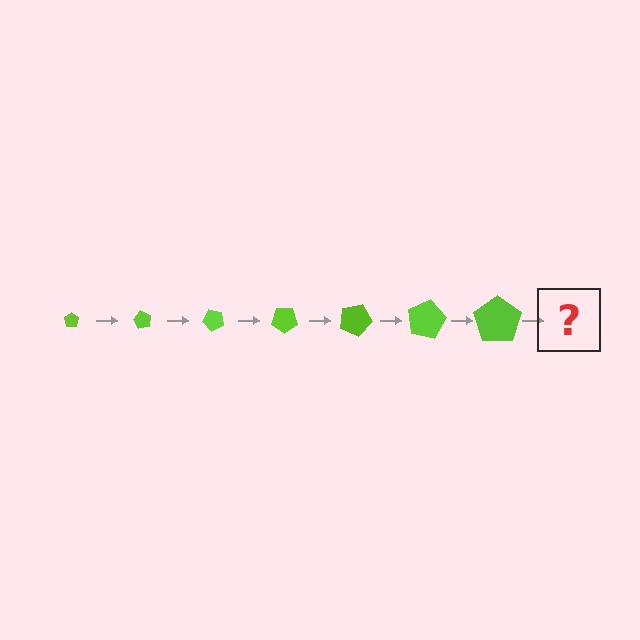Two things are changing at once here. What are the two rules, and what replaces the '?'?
The two rules are that the pentagon grows larger each step and it rotates 60 degrees each step. The '?' should be a pentagon, larger than the previous one and rotated 420 degrees from the start.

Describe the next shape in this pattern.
It should be a pentagon, larger than the previous one and rotated 420 degrees from the start.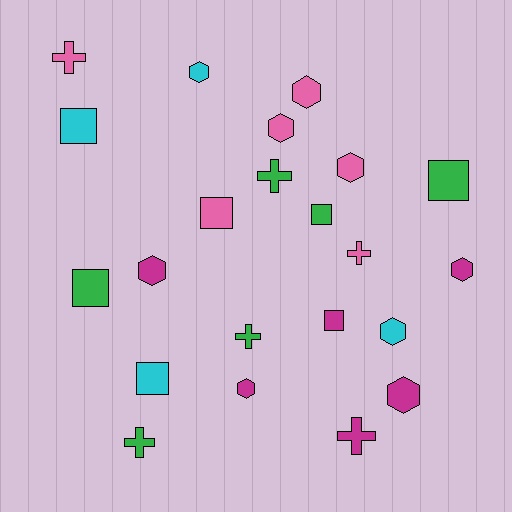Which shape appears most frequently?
Hexagon, with 9 objects.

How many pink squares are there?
There is 1 pink square.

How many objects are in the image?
There are 22 objects.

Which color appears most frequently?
Green, with 6 objects.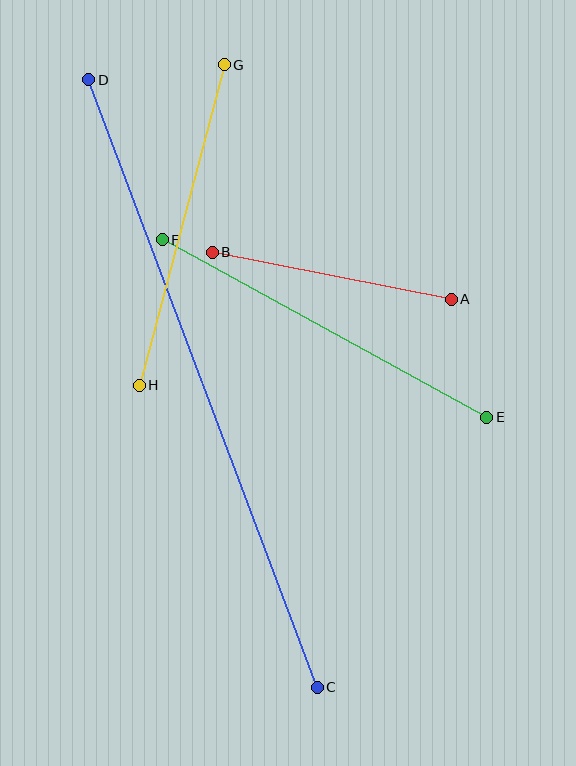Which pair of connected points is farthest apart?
Points C and D are farthest apart.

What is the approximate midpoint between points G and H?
The midpoint is at approximately (182, 225) pixels.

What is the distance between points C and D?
The distance is approximately 649 pixels.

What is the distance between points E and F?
The distance is approximately 370 pixels.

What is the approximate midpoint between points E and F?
The midpoint is at approximately (325, 328) pixels.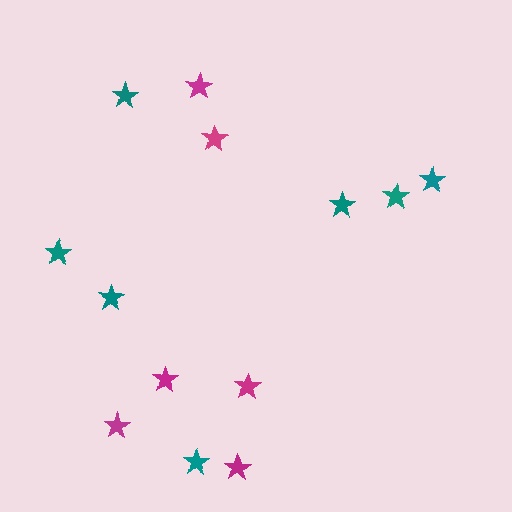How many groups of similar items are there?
There are 2 groups: one group of teal stars (7) and one group of magenta stars (6).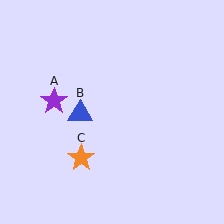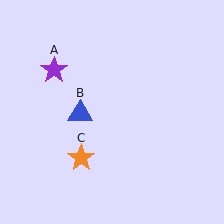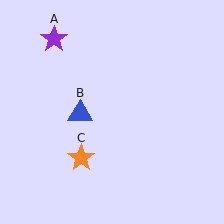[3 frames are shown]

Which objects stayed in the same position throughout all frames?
Blue triangle (object B) and orange star (object C) remained stationary.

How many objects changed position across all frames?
1 object changed position: purple star (object A).